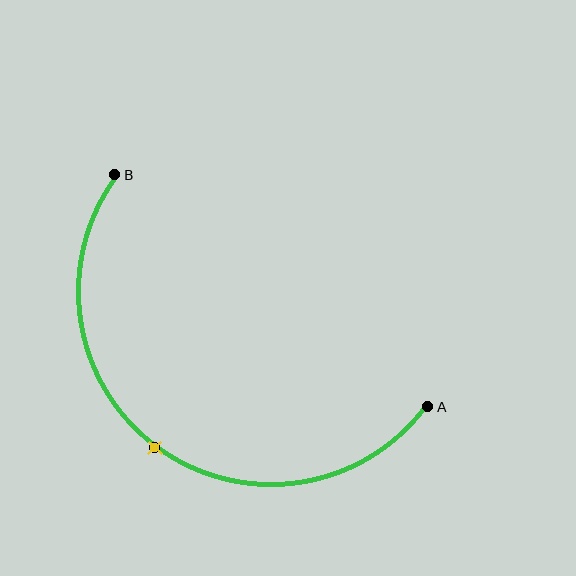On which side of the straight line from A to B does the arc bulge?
The arc bulges below and to the left of the straight line connecting A and B.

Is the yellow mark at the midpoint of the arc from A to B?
Yes. The yellow mark lies on the arc at equal arc-length from both A and B — it is the arc midpoint.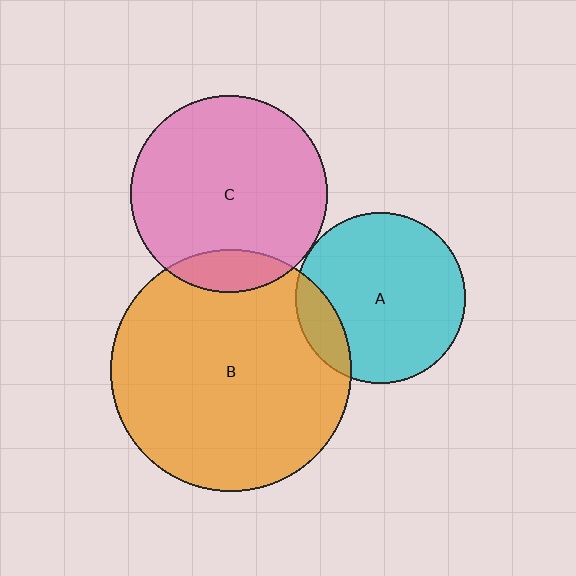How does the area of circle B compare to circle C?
Approximately 1.5 times.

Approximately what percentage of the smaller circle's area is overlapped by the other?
Approximately 10%.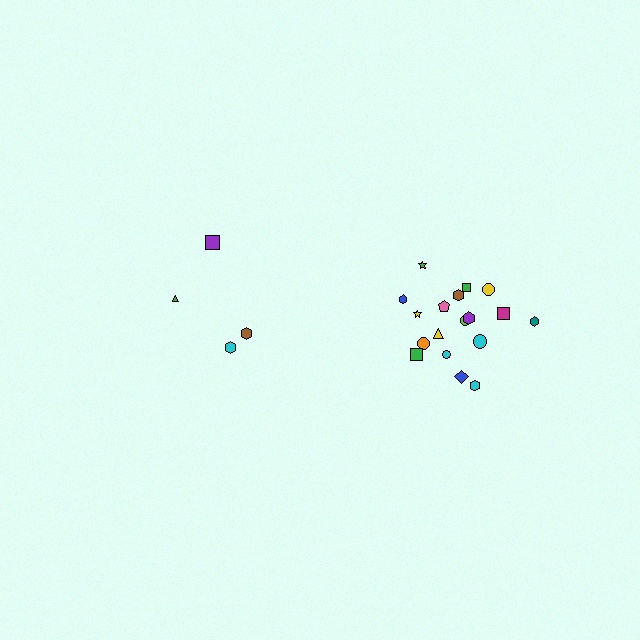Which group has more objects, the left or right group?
The right group.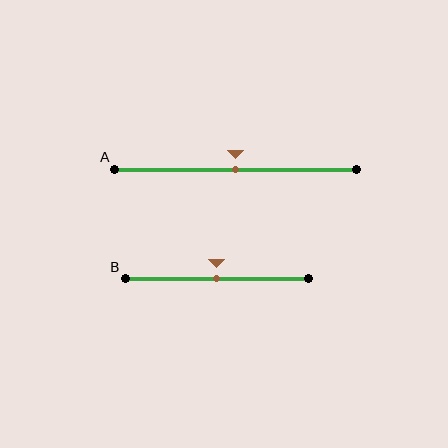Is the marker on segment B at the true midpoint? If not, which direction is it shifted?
Yes, the marker on segment B is at the true midpoint.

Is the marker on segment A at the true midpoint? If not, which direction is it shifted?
Yes, the marker on segment A is at the true midpoint.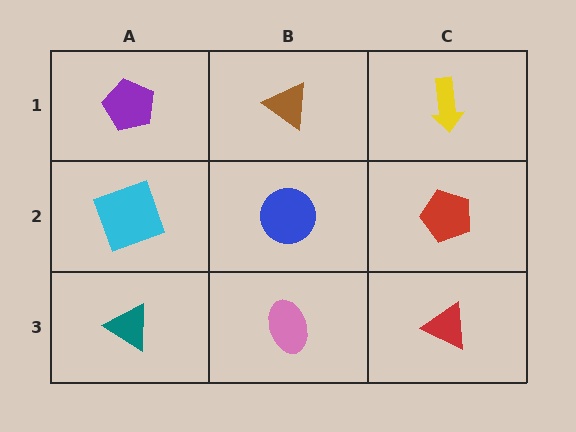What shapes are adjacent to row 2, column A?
A purple pentagon (row 1, column A), a teal triangle (row 3, column A), a blue circle (row 2, column B).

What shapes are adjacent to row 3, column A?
A cyan square (row 2, column A), a pink ellipse (row 3, column B).